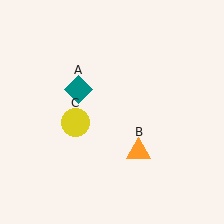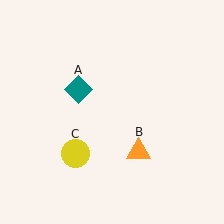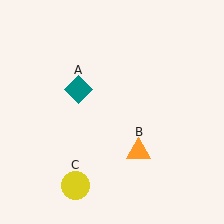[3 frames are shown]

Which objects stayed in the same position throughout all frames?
Teal diamond (object A) and orange triangle (object B) remained stationary.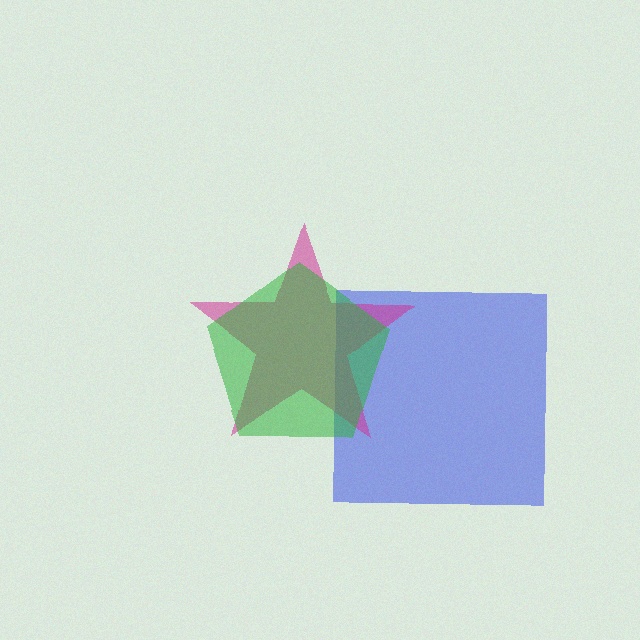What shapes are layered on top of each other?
The layered shapes are: a blue square, a magenta star, a green pentagon.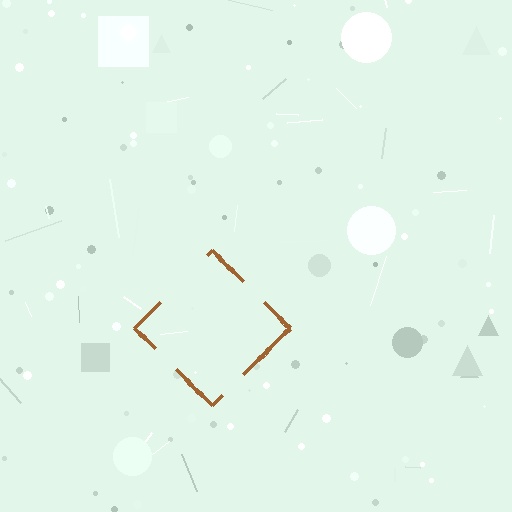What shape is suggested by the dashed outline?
The dashed outline suggests a diamond.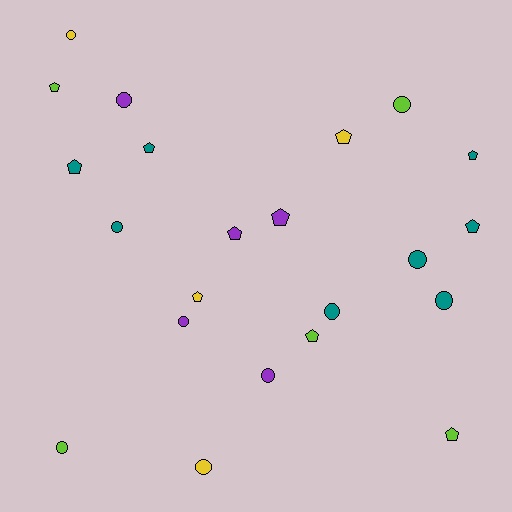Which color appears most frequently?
Teal, with 8 objects.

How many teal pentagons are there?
There are 4 teal pentagons.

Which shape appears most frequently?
Pentagon, with 11 objects.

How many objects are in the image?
There are 22 objects.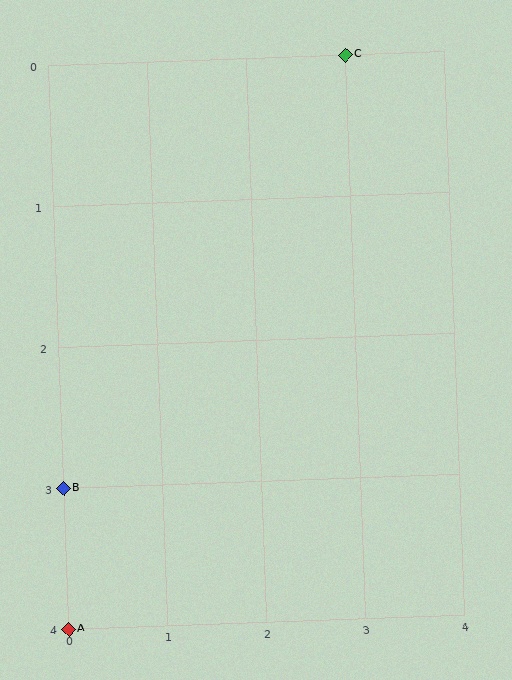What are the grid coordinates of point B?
Point B is at grid coordinates (0, 3).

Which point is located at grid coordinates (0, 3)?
Point B is at (0, 3).